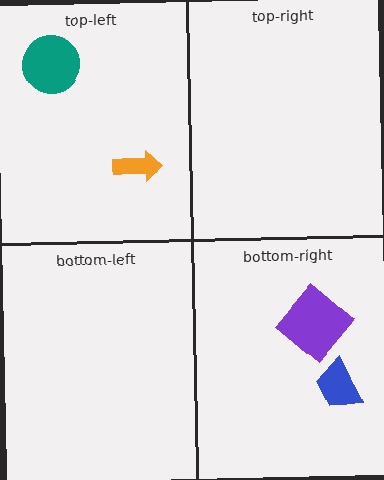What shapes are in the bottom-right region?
The blue trapezoid, the purple diamond.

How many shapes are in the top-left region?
2.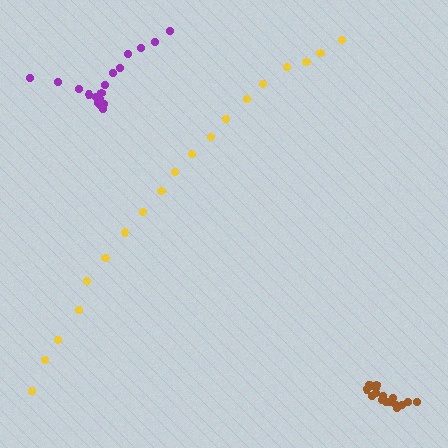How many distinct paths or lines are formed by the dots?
There are 3 distinct paths.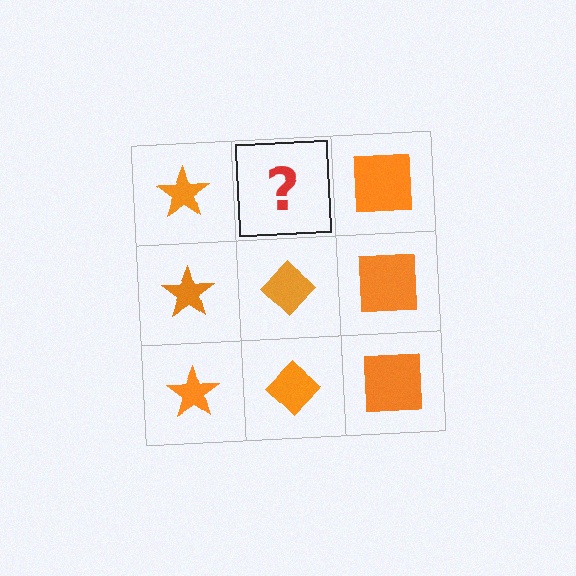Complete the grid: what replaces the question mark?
The question mark should be replaced with an orange diamond.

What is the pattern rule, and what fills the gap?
The rule is that each column has a consistent shape. The gap should be filled with an orange diamond.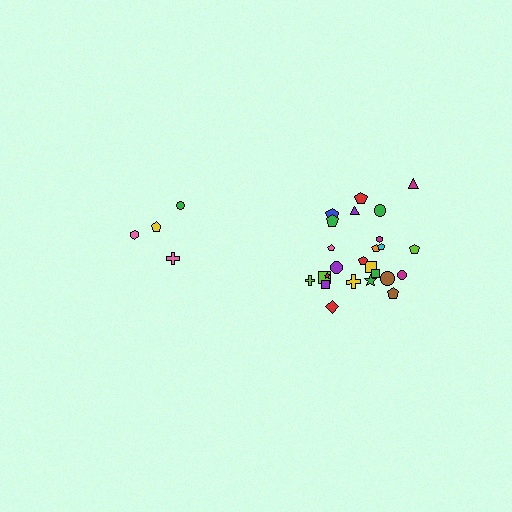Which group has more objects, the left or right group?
The right group.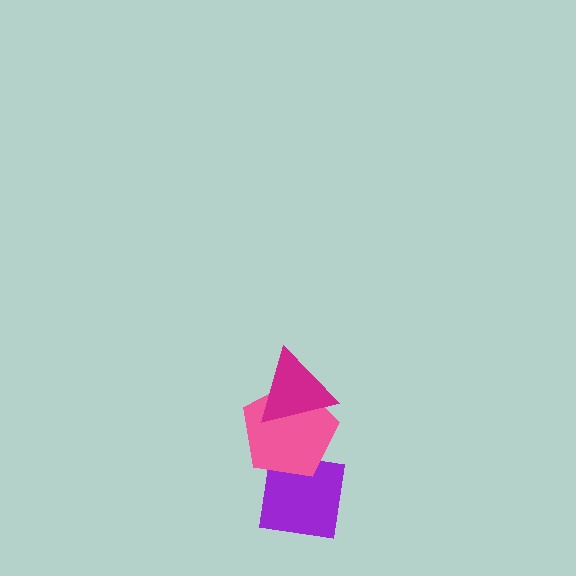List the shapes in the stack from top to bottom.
From top to bottom: the magenta triangle, the pink pentagon, the purple square.